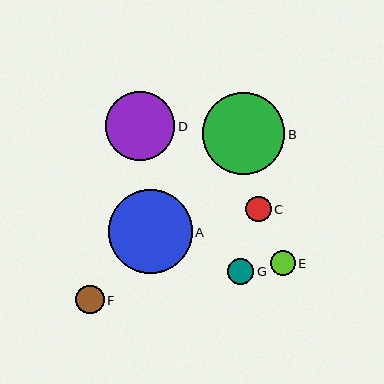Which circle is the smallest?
Circle E is the smallest with a size of approximately 25 pixels.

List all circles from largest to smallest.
From largest to smallest: A, B, D, F, G, C, E.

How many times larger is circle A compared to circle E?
Circle A is approximately 3.3 times the size of circle E.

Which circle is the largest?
Circle A is the largest with a size of approximately 84 pixels.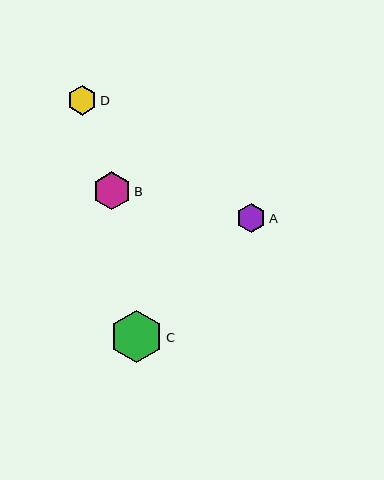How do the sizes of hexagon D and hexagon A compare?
Hexagon D and hexagon A are approximately the same size.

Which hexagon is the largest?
Hexagon C is the largest with a size of approximately 52 pixels.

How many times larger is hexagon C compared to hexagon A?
Hexagon C is approximately 1.8 times the size of hexagon A.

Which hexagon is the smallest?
Hexagon A is the smallest with a size of approximately 29 pixels.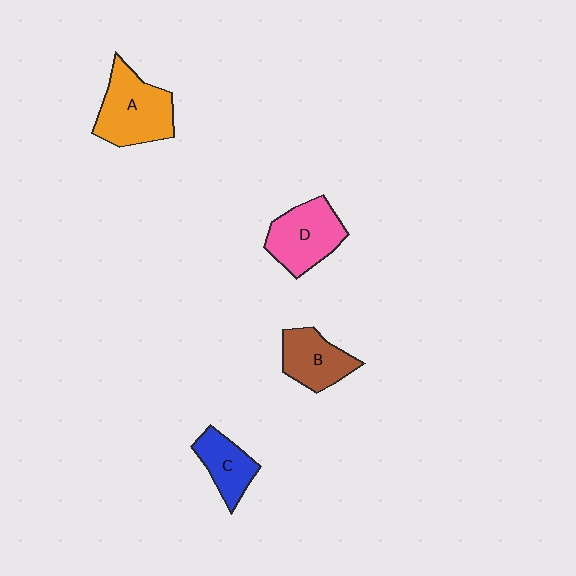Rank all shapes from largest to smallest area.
From largest to smallest: A (orange), D (pink), B (brown), C (blue).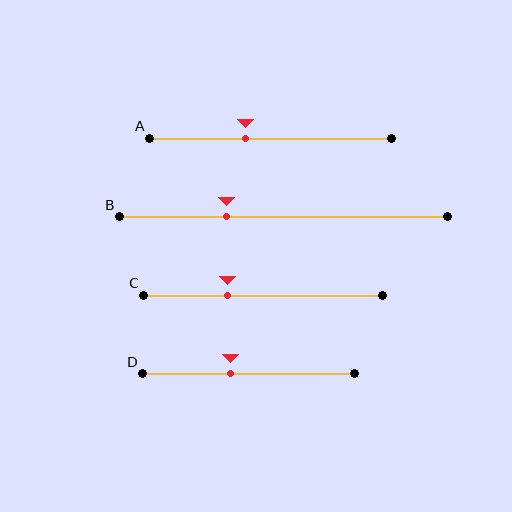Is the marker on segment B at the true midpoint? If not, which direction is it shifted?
No, the marker on segment B is shifted to the left by about 17% of the segment length.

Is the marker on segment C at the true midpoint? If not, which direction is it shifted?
No, the marker on segment C is shifted to the left by about 15% of the segment length.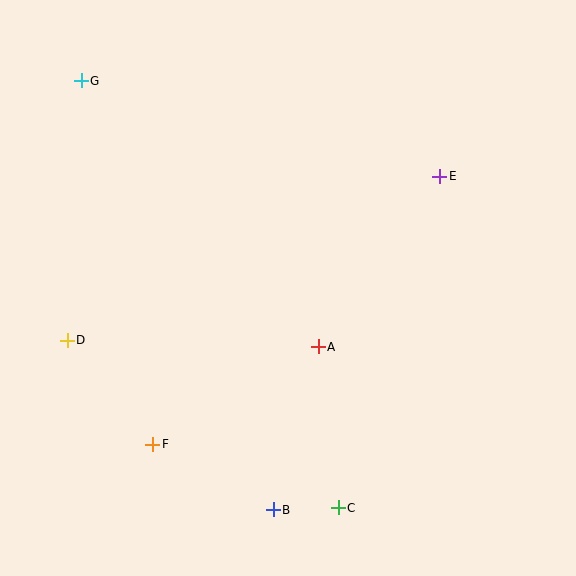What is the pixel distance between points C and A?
The distance between C and A is 163 pixels.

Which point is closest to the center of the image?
Point A at (318, 347) is closest to the center.